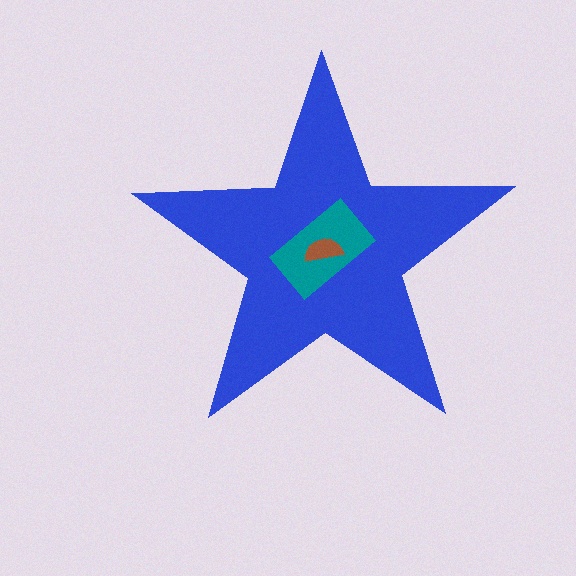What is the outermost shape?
The blue star.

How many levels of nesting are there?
3.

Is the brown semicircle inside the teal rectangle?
Yes.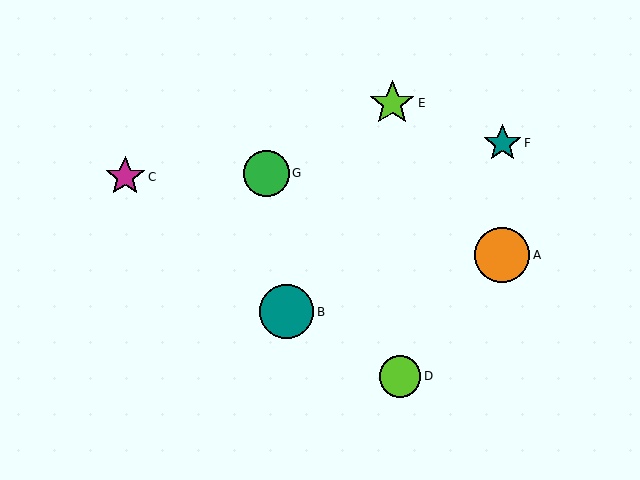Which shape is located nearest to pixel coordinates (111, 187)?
The magenta star (labeled C) at (125, 177) is nearest to that location.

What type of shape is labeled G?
Shape G is a green circle.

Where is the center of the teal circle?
The center of the teal circle is at (287, 312).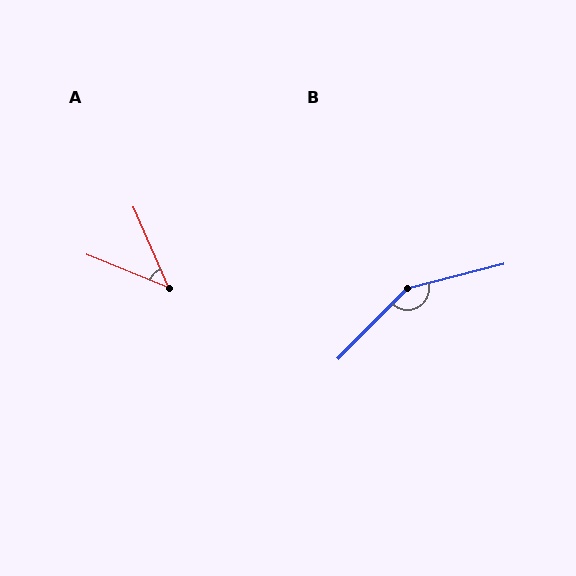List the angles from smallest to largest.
A (44°), B (149°).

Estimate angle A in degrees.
Approximately 44 degrees.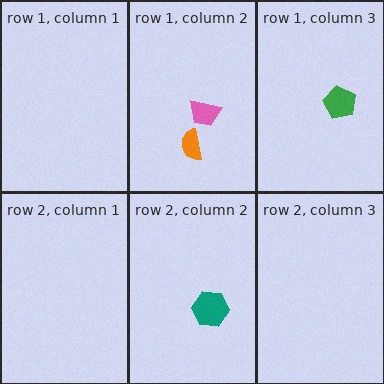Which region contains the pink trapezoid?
The row 1, column 2 region.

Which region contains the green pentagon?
The row 1, column 3 region.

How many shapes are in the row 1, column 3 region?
1.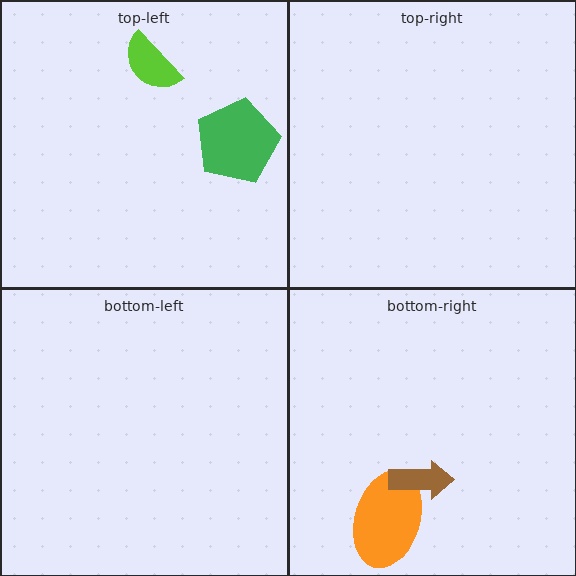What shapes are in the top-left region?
The lime semicircle, the green pentagon.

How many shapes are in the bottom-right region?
2.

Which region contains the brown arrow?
The bottom-right region.